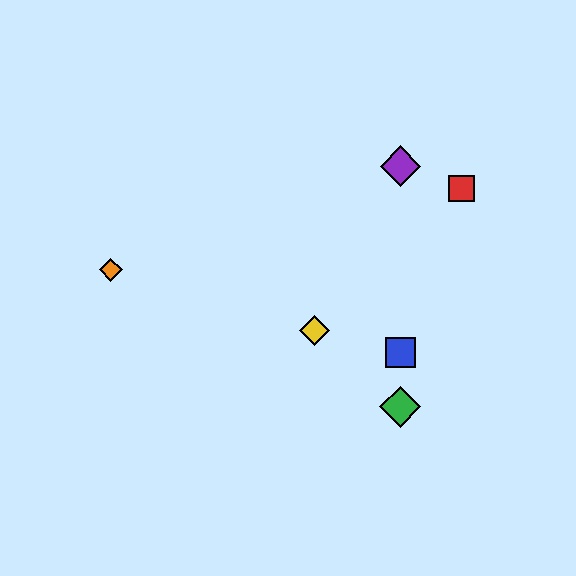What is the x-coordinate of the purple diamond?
The purple diamond is at x≈400.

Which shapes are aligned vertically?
The blue square, the green diamond, the purple diamond are aligned vertically.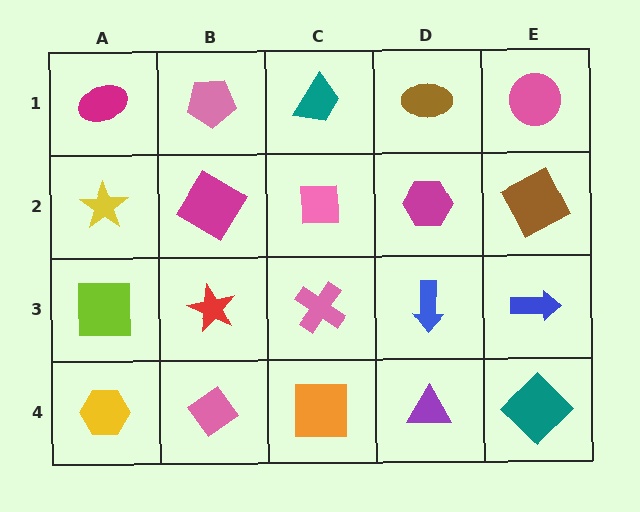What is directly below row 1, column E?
A brown square.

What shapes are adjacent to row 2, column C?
A teal trapezoid (row 1, column C), a pink cross (row 3, column C), a magenta diamond (row 2, column B), a magenta hexagon (row 2, column D).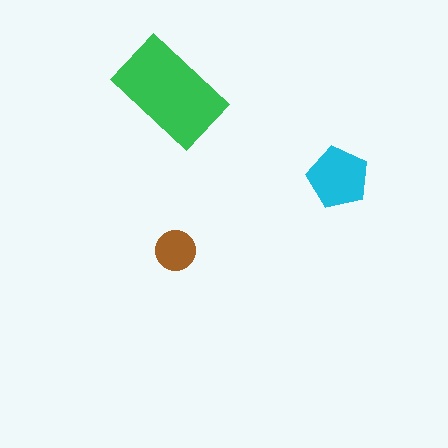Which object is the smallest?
The brown circle.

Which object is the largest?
The green rectangle.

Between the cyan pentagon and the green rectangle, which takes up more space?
The green rectangle.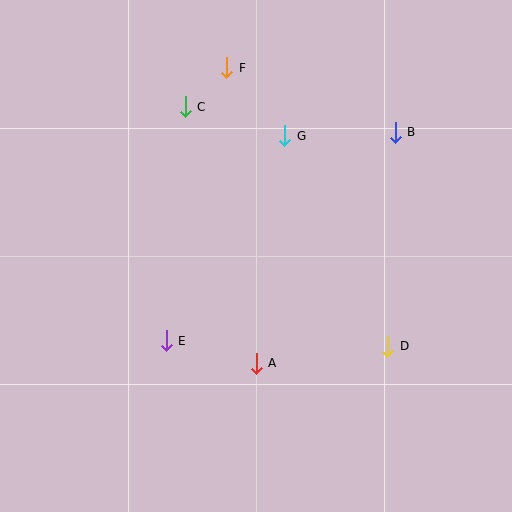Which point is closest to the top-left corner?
Point C is closest to the top-left corner.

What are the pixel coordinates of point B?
Point B is at (395, 132).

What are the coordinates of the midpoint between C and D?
The midpoint between C and D is at (286, 227).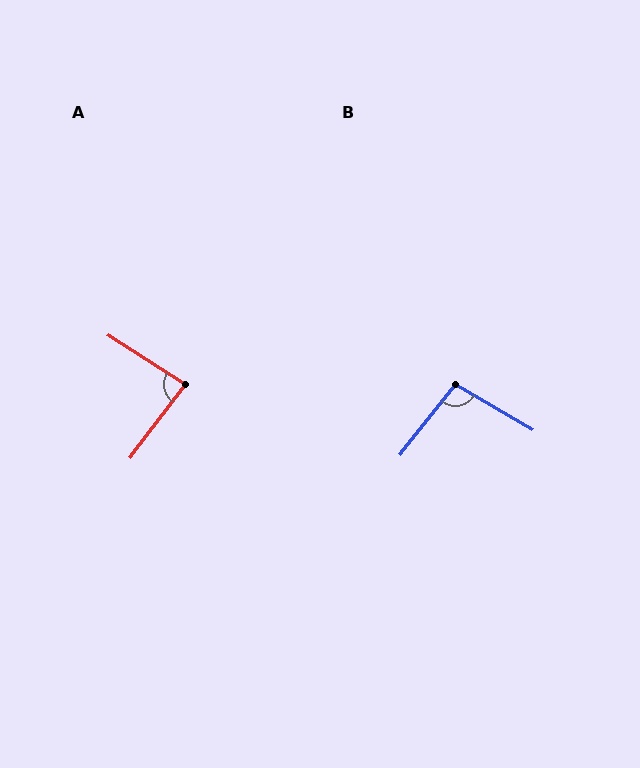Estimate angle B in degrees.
Approximately 98 degrees.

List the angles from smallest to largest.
A (86°), B (98°).